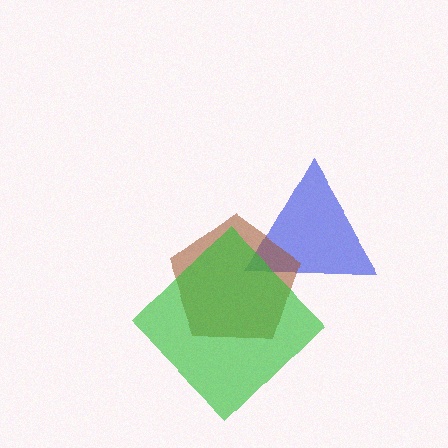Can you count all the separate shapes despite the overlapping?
Yes, there are 3 separate shapes.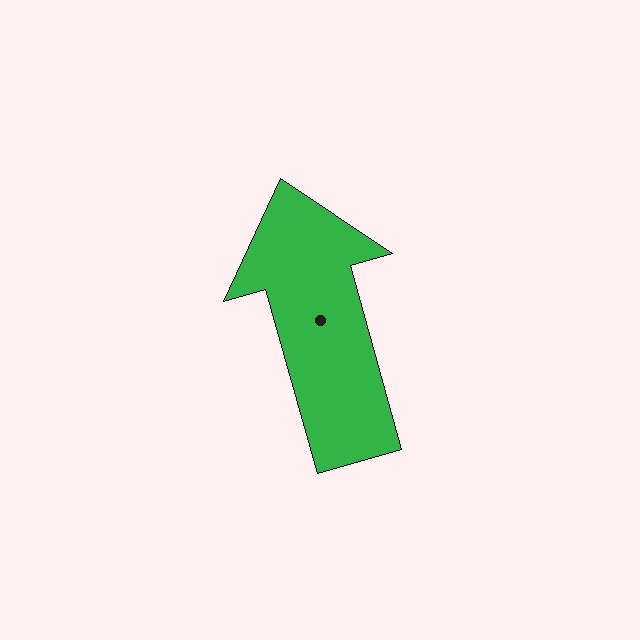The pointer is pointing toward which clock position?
Roughly 11 o'clock.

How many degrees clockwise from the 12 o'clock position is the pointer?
Approximately 344 degrees.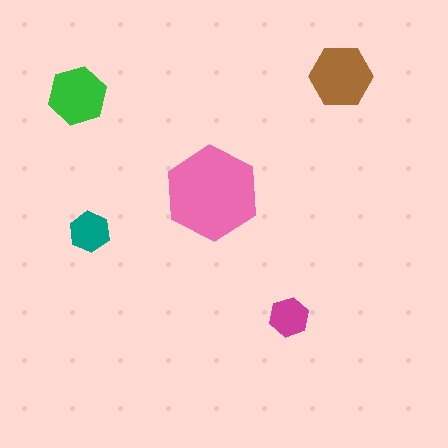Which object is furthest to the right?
The brown hexagon is rightmost.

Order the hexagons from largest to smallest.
the pink one, the brown one, the green one, the teal one, the magenta one.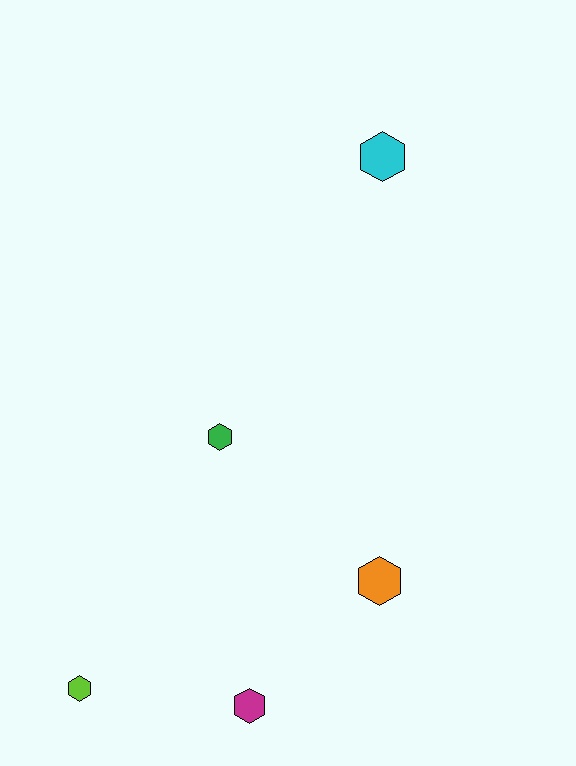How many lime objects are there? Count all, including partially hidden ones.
There is 1 lime object.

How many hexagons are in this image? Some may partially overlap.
There are 5 hexagons.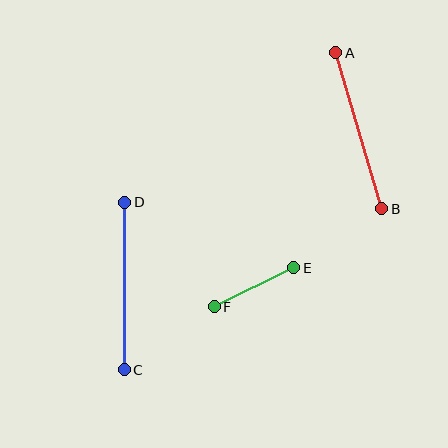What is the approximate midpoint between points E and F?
The midpoint is at approximately (254, 287) pixels.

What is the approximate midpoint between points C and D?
The midpoint is at approximately (124, 286) pixels.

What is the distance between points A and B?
The distance is approximately 163 pixels.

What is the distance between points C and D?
The distance is approximately 167 pixels.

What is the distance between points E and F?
The distance is approximately 89 pixels.